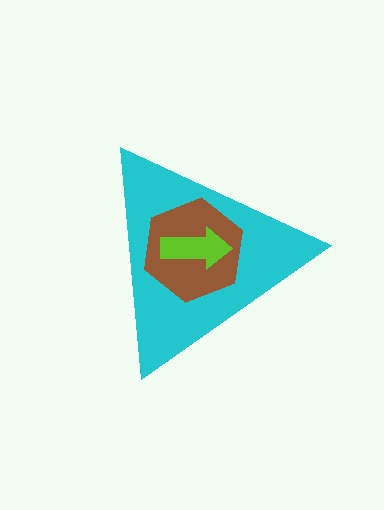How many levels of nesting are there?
3.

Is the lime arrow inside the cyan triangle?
Yes.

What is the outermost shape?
The cyan triangle.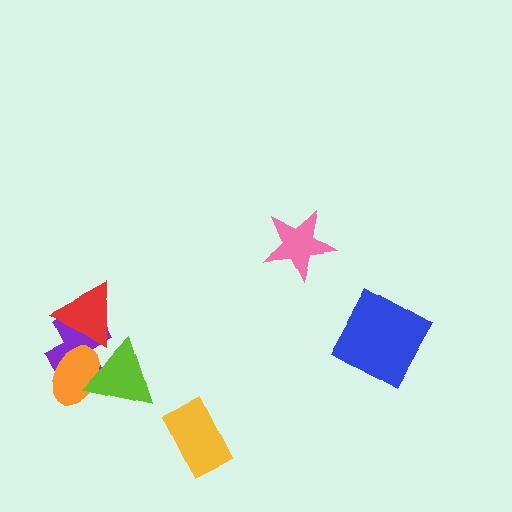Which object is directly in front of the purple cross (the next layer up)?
The orange ellipse is directly in front of the purple cross.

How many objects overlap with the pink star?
0 objects overlap with the pink star.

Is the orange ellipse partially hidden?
Yes, it is partially covered by another shape.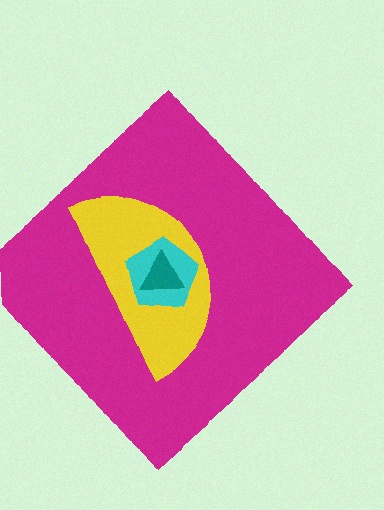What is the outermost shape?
The magenta diamond.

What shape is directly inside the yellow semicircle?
The cyan pentagon.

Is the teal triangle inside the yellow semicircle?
Yes.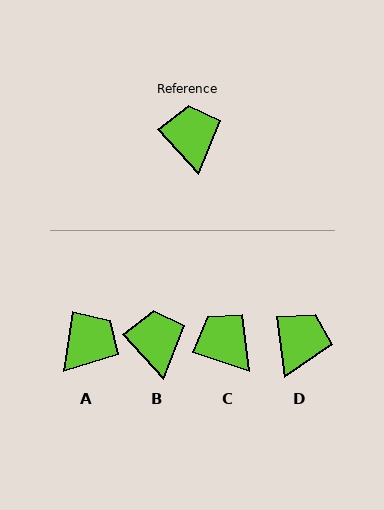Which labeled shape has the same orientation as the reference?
B.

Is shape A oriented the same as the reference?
No, it is off by about 51 degrees.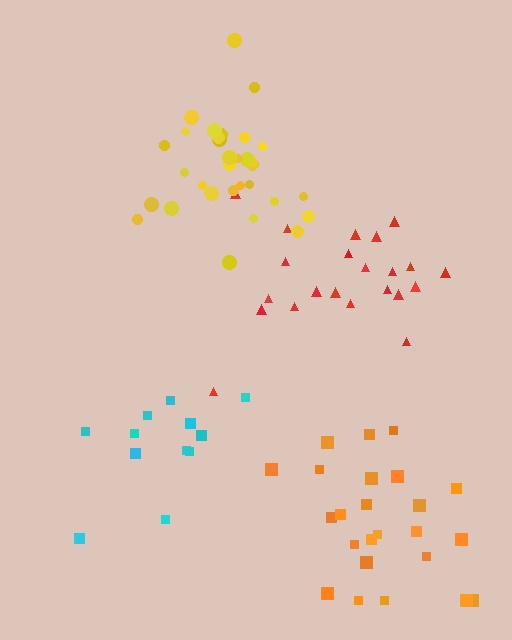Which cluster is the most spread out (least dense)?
Cyan.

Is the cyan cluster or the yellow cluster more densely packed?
Yellow.